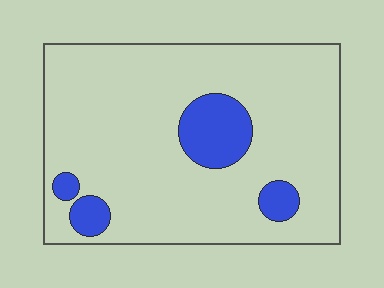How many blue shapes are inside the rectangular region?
4.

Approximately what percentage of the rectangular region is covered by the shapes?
Approximately 15%.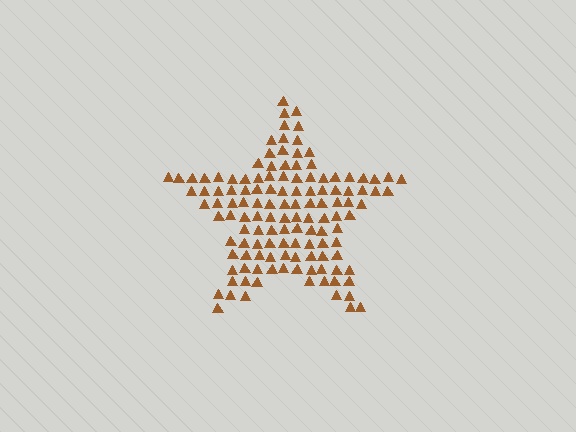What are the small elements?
The small elements are triangles.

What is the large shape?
The large shape is a star.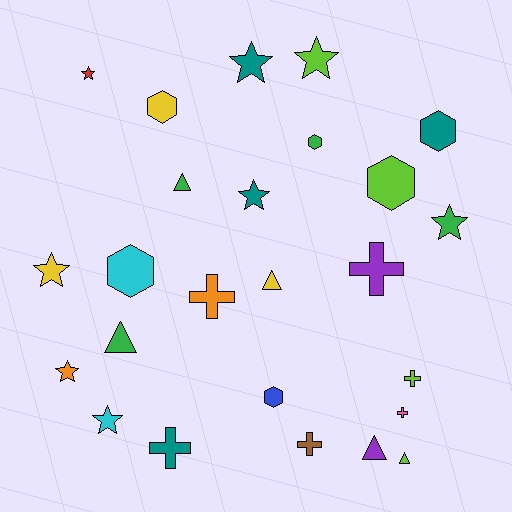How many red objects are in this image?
There is 1 red object.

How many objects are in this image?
There are 25 objects.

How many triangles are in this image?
There are 5 triangles.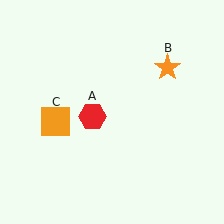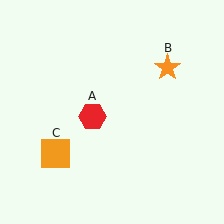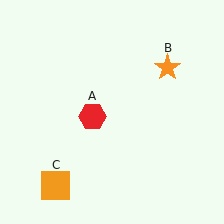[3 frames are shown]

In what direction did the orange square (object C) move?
The orange square (object C) moved down.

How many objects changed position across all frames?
1 object changed position: orange square (object C).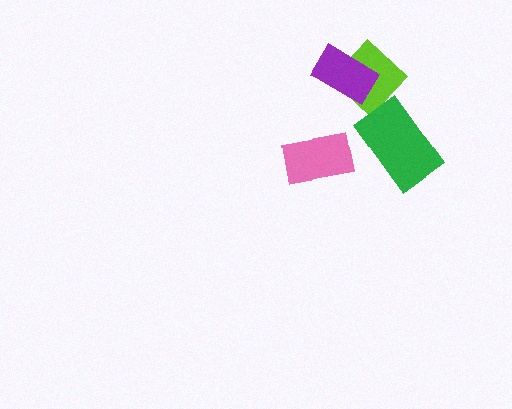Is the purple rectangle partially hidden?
No, no other shape covers it.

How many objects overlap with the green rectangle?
0 objects overlap with the green rectangle.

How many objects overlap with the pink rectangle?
0 objects overlap with the pink rectangle.